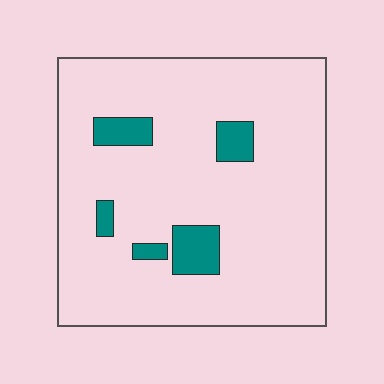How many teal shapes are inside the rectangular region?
5.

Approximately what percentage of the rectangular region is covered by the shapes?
Approximately 10%.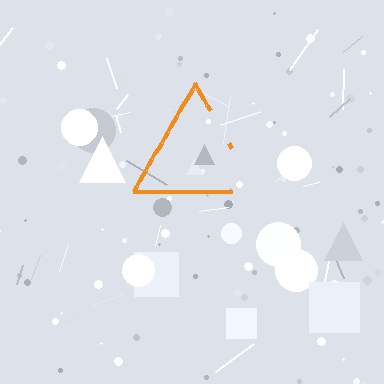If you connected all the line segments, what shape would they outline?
They would outline a triangle.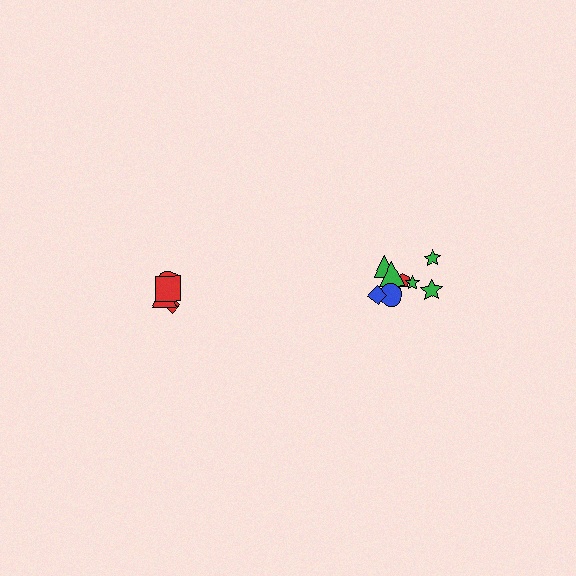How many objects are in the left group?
There are 4 objects.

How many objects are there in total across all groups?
There are 12 objects.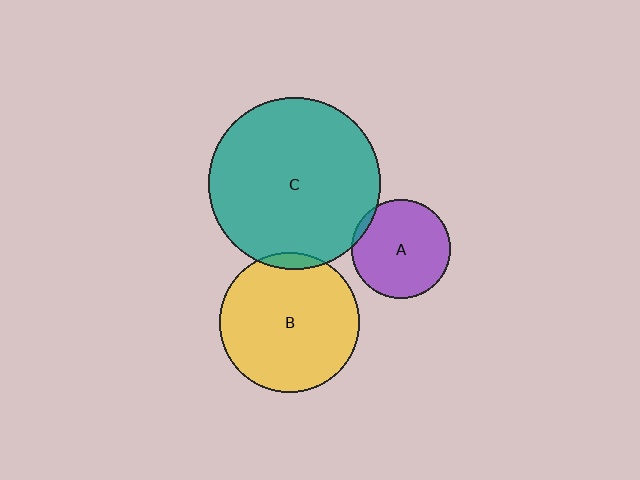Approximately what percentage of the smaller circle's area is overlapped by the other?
Approximately 5%.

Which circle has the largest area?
Circle C (teal).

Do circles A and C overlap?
Yes.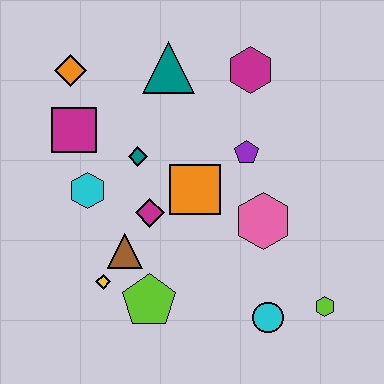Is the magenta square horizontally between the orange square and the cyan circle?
No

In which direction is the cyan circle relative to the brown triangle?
The cyan circle is to the right of the brown triangle.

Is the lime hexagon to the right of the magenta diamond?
Yes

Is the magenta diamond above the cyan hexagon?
No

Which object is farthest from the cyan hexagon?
The lime hexagon is farthest from the cyan hexagon.